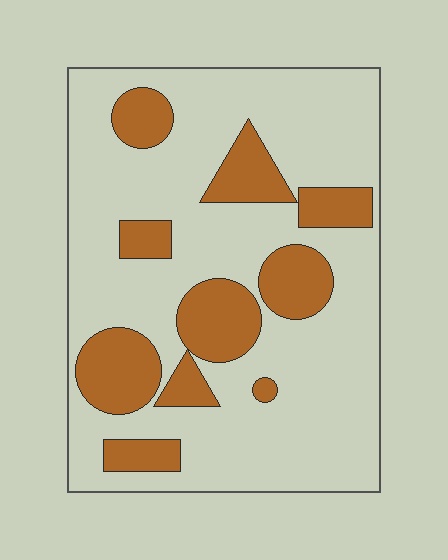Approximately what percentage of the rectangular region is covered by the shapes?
Approximately 25%.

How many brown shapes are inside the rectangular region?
10.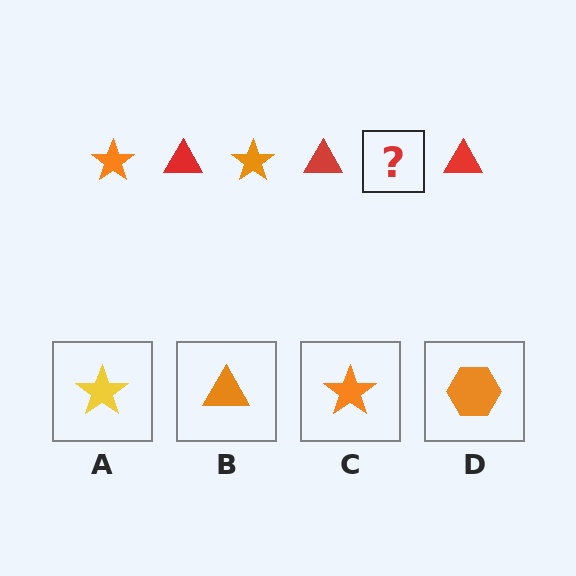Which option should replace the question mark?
Option C.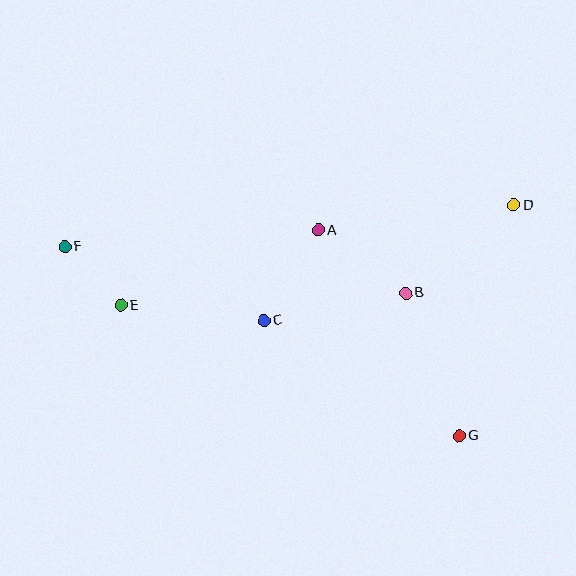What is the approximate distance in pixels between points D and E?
The distance between D and E is approximately 405 pixels.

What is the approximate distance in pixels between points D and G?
The distance between D and G is approximately 237 pixels.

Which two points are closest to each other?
Points E and F are closest to each other.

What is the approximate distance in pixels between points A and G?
The distance between A and G is approximately 249 pixels.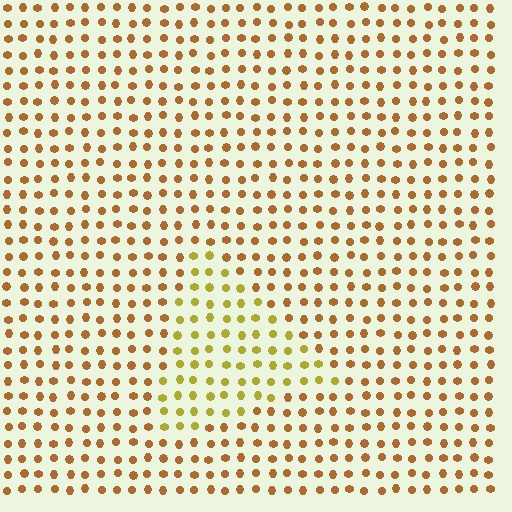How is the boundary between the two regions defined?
The boundary is defined purely by a slight shift in hue (about 31 degrees). Spacing, size, and orientation are identical on both sides.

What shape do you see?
I see a triangle.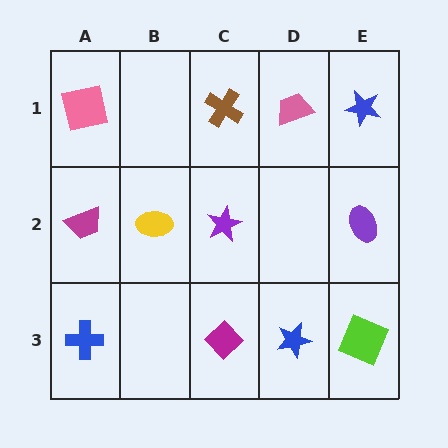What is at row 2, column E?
A purple ellipse.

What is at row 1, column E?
A blue star.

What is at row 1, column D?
A pink trapezoid.